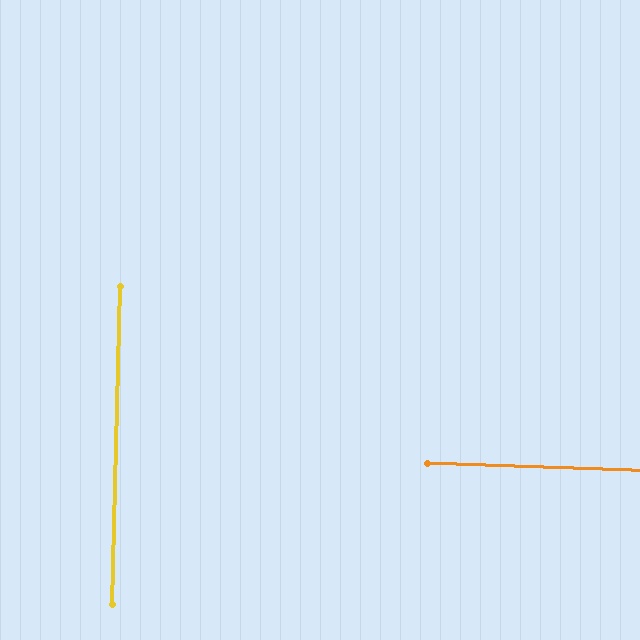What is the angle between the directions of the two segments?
Approximately 90 degrees.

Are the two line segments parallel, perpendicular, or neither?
Perpendicular — they meet at approximately 90°.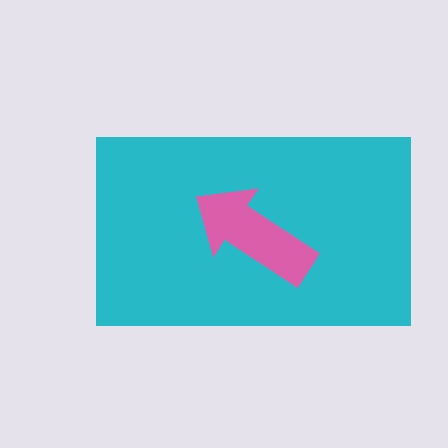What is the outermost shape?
The cyan rectangle.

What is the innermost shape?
The pink arrow.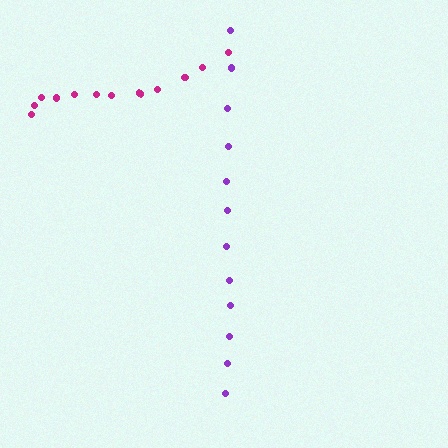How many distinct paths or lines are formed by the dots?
There are 2 distinct paths.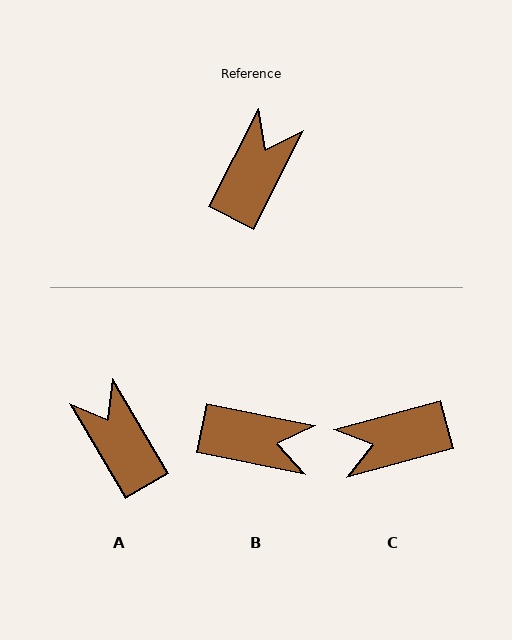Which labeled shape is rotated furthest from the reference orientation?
C, about 132 degrees away.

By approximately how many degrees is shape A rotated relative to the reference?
Approximately 57 degrees counter-clockwise.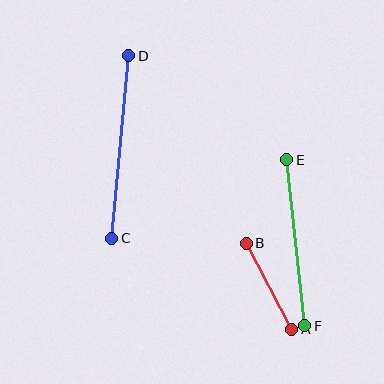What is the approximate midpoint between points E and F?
The midpoint is at approximately (296, 243) pixels.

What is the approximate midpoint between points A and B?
The midpoint is at approximately (269, 286) pixels.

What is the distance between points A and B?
The distance is approximately 97 pixels.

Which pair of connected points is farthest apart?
Points C and D are farthest apart.